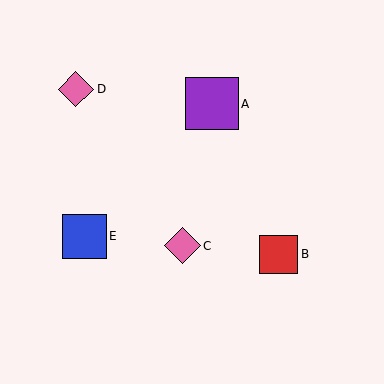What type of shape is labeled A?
Shape A is a purple square.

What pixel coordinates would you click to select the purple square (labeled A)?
Click at (212, 104) to select the purple square A.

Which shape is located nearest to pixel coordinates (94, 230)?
The blue square (labeled E) at (84, 236) is nearest to that location.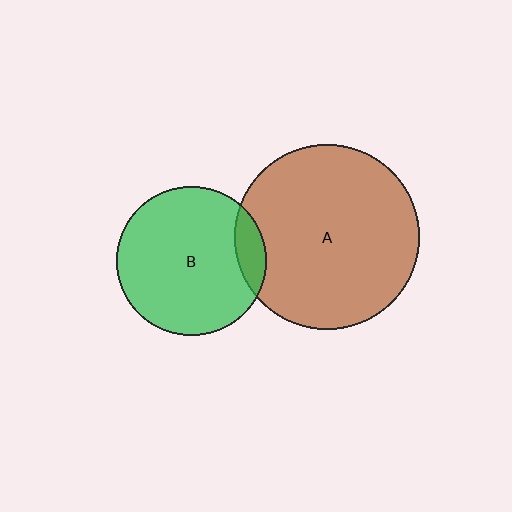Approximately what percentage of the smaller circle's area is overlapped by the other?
Approximately 10%.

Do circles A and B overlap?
Yes.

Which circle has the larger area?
Circle A (brown).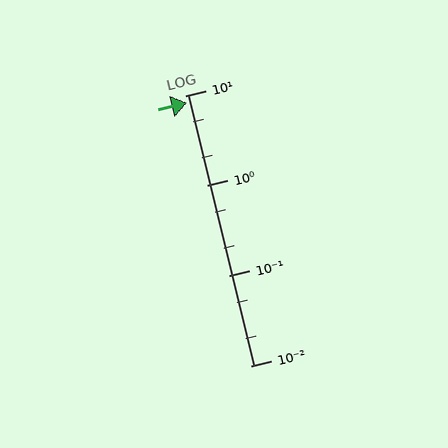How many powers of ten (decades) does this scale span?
The scale spans 3 decades, from 0.01 to 10.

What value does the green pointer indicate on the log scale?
The pointer indicates approximately 8.3.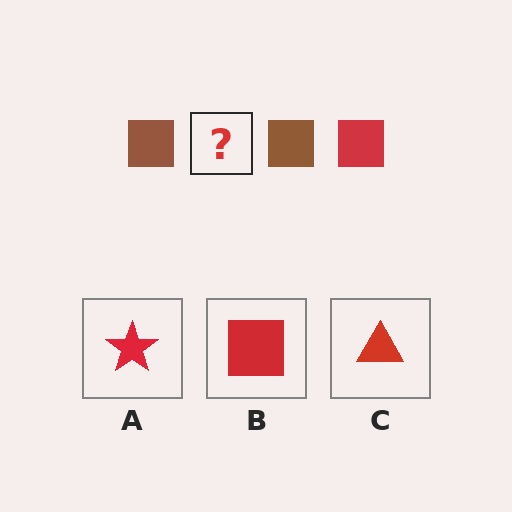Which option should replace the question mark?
Option B.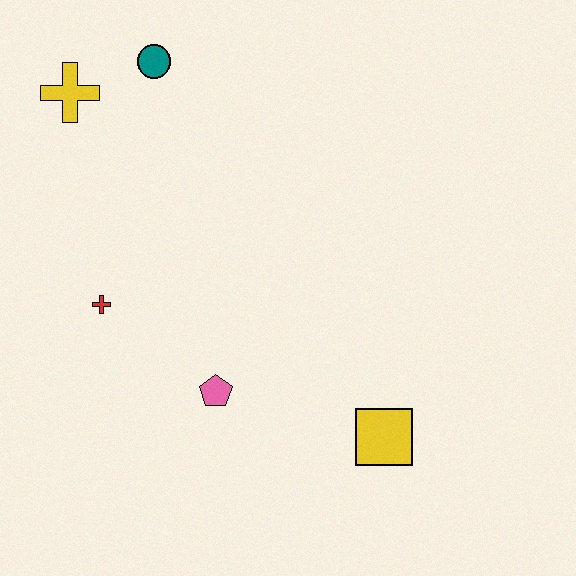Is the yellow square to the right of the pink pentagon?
Yes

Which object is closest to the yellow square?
The pink pentagon is closest to the yellow square.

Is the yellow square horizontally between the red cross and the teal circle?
No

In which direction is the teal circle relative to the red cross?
The teal circle is above the red cross.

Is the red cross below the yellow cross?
Yes